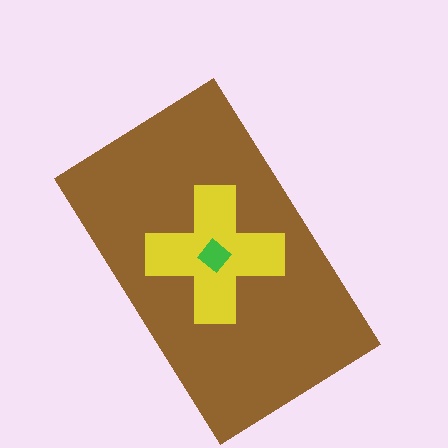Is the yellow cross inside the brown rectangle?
Yes.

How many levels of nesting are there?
3.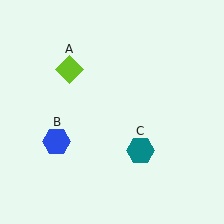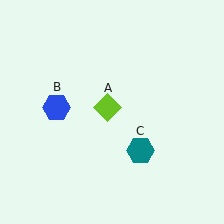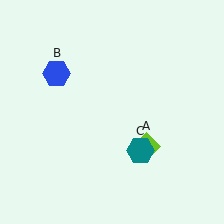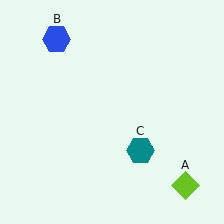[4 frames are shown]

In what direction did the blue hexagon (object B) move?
The blue hexagon (object B) moved up.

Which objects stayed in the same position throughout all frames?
Teal hexagon (object C) remained stationary.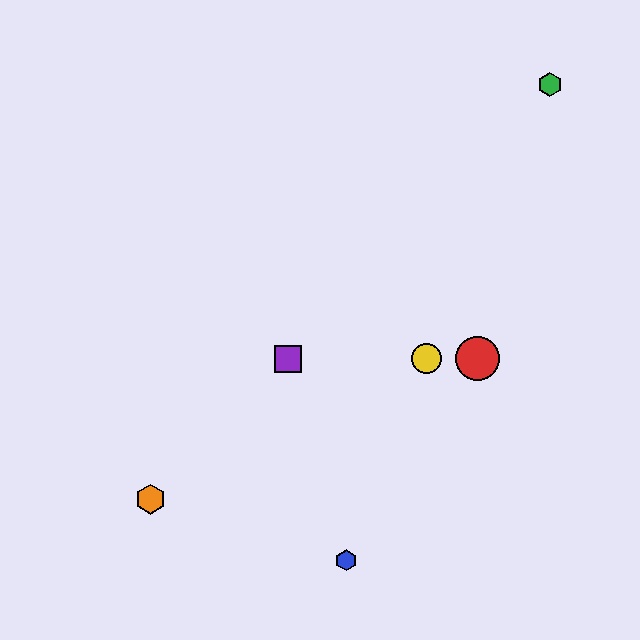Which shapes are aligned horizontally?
The red circle, the yellow circle, the purple square are aligned horizontally.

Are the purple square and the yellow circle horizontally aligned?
Yes, both are at y≈359.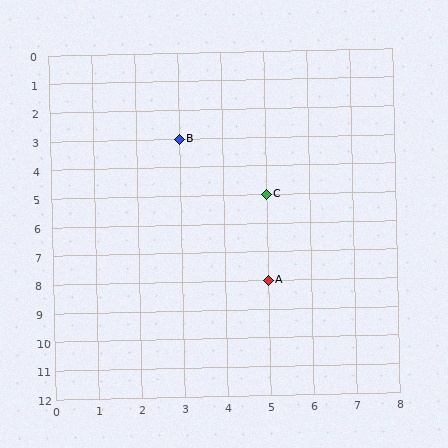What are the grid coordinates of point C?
Point C is at grid coordinates (5, 5).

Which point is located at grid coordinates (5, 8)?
Point A is at (5, 8).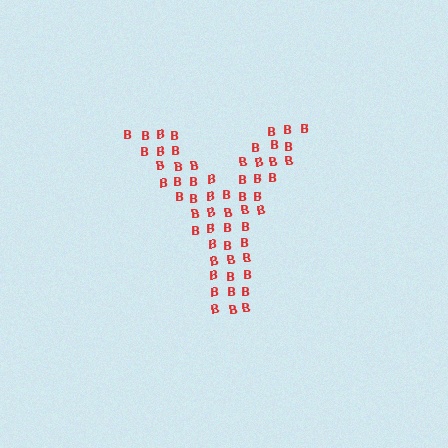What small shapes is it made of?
It is made of small letter B's.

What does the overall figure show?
The overall figure shows the letter Y.